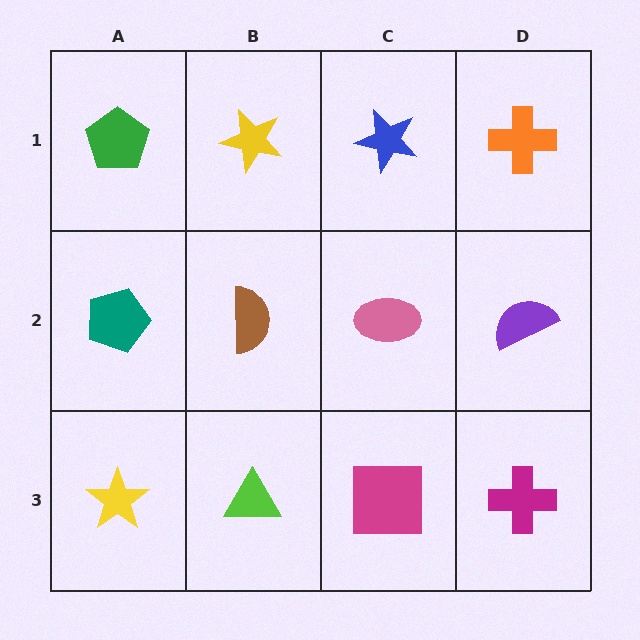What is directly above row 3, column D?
A purple semicircle.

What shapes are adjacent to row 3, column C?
A pink ellipse (row 2, column C), a lime triangle (row 3, column B), a magenta cross (row 3, column D).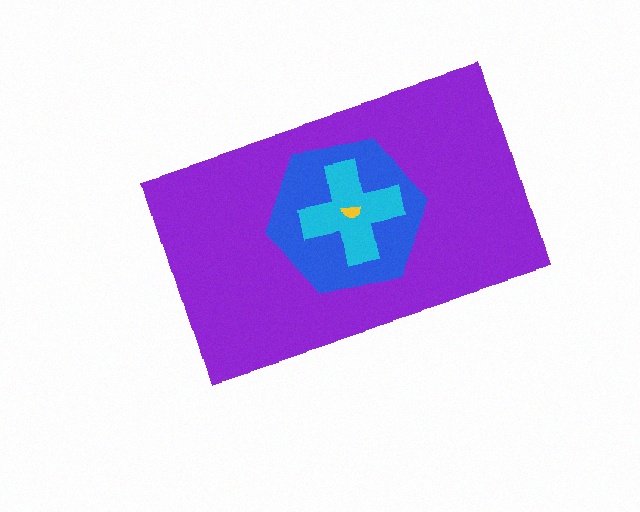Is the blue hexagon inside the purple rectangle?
Yes.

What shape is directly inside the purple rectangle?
The blue hexagon.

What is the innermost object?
The yellow semicircle.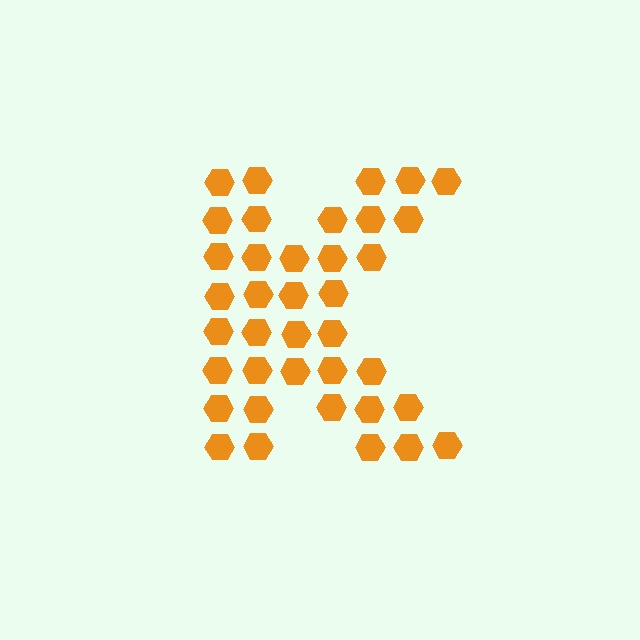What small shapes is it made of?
It is made of small hexagons.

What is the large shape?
The large shape is the letter K.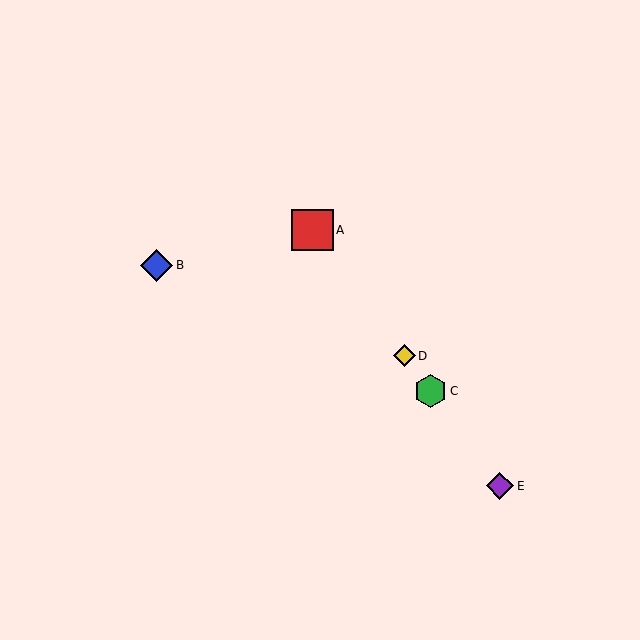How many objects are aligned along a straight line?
4 objects (A, C, D, E) are aligned along a straight line.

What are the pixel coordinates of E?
Object E is at (500, 486).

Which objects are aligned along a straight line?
Objects A, C, D, E are aligned along a straight line.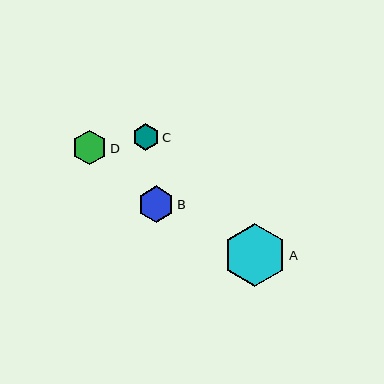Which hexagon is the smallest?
Hexagon C is the smallest with a size of approximately 27 pixels.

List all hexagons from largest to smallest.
From largest to smallest: A, B, D, C.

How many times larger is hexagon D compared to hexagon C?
Hexagon D is approximately 1.3 times the size of hexagon C.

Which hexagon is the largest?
Hexagon A is the largest with a size of approximately 63 pixels.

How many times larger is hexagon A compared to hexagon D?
Hexagon A is approximately 1.9 times the size of hexagon D.